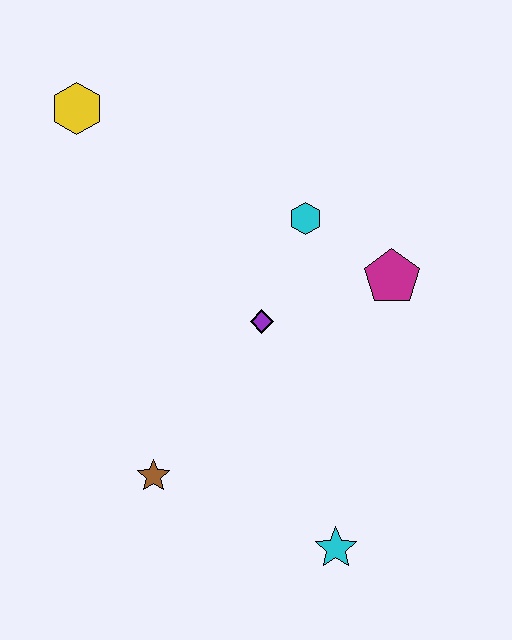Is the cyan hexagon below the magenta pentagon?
No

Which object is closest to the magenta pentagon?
The cyan hexagon is closest to the magenta pentagon.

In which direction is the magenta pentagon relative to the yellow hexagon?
The magenta pentagon is to the right of the yellow hexagon.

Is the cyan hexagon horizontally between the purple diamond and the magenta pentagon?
Yes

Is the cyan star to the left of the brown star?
No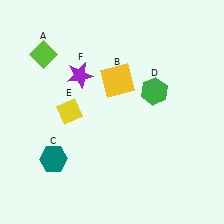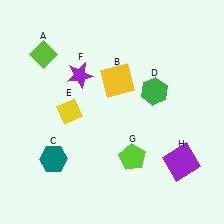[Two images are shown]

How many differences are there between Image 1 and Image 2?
There are 2 differences between the two images.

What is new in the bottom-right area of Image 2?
A purple square (H) was added in the bottom-right area of Image 2.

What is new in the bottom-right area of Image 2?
A lime pentagon (G) was added in the bottom-right area of Image 2.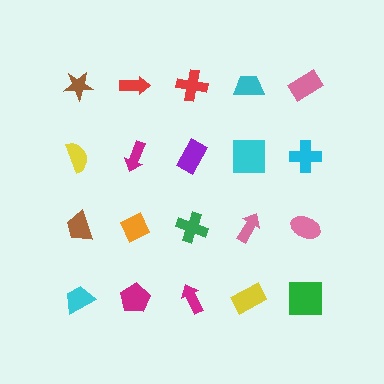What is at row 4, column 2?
A magenta pentagon.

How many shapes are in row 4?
5 shapes.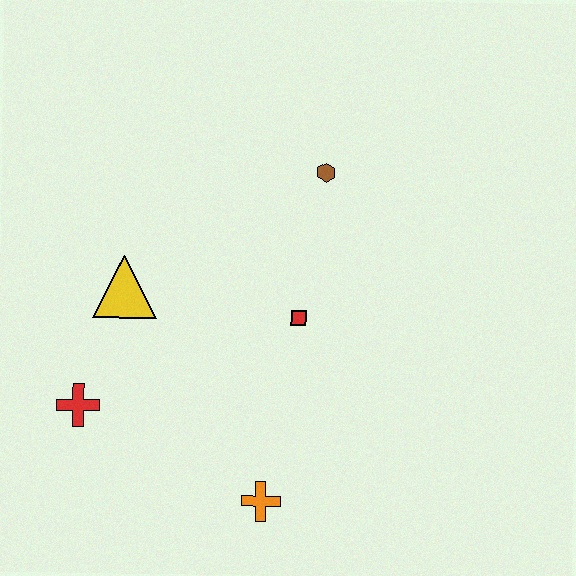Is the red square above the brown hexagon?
No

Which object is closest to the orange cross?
The red square is closest to the orange cross.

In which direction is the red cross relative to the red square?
The red cross is to the left of the red square.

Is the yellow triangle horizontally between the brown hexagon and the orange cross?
No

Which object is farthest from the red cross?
The brown hexagon is farthest from the red cross.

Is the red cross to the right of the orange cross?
No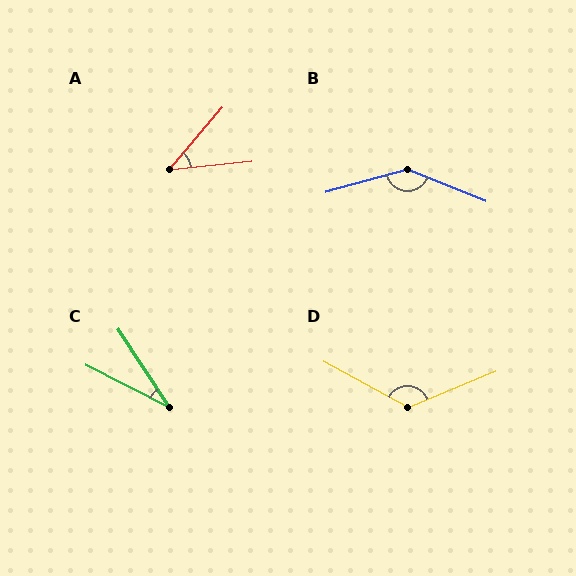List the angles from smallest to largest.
C (30°), A (44°), D (128°), B (143°).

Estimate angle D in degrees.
Approximately 128 degrees.